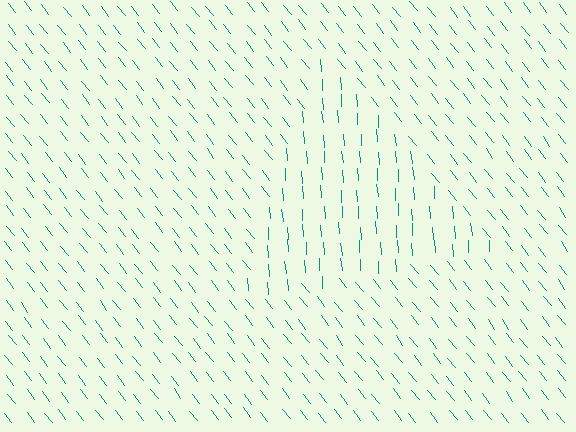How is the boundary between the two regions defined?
The boundary is defined purely by a change in line orientation (approximately 34 degrees difference). All lines are the same color and thickness.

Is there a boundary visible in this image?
Yes, there is a texture boundary formed by a change in line orientation.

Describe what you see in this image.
The image is filled with small teal line segments. A triangle region in the image has lines oriented differently from the surrounding lines, creating a visible texture boundary.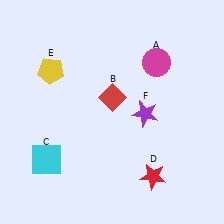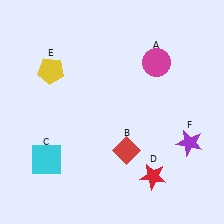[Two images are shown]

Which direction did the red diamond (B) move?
The red diamond (B) moved down.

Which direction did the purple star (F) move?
The purple star (F) moved right.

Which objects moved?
The objects that moved are: the red diamond (B), the purple star (F).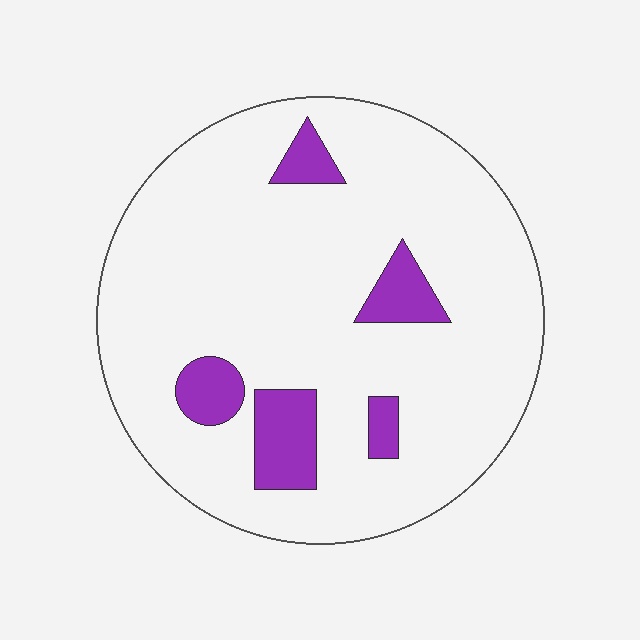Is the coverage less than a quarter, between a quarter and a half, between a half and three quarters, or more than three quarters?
Less than a quarter.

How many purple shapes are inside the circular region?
5.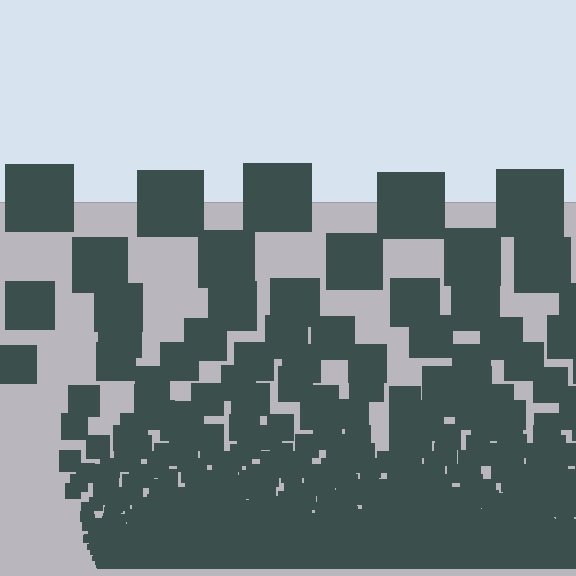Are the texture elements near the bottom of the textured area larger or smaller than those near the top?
Smaller. The gradient is inverted — elements near the bottom are smaller and denser.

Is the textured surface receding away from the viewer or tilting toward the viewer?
The surface appears to tilt toward the viewer. Texture elements get larger and sparser toward the top.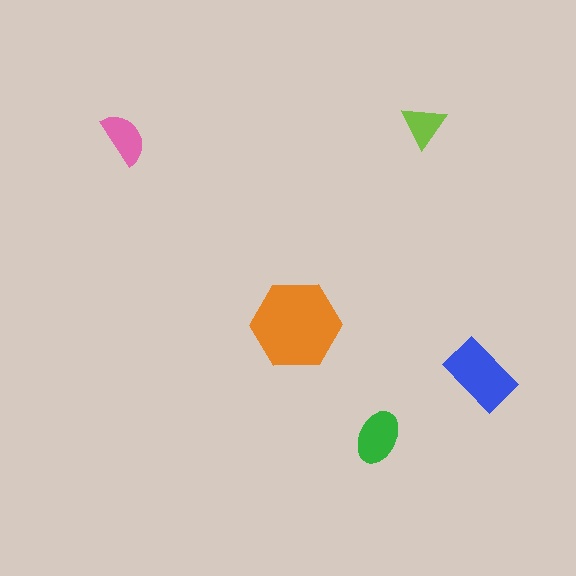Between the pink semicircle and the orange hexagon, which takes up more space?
The orange hexagon.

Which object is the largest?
The orange hexagon.